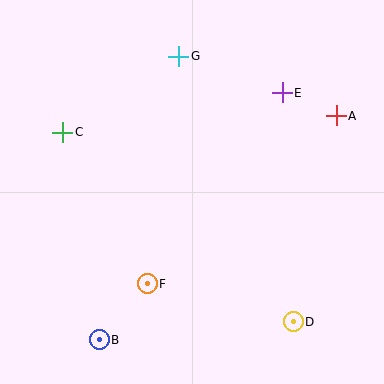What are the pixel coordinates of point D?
Point D is at (293, 322).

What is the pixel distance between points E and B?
The distance between E and B is 308 pixels.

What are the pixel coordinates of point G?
Point G is at (179, 56).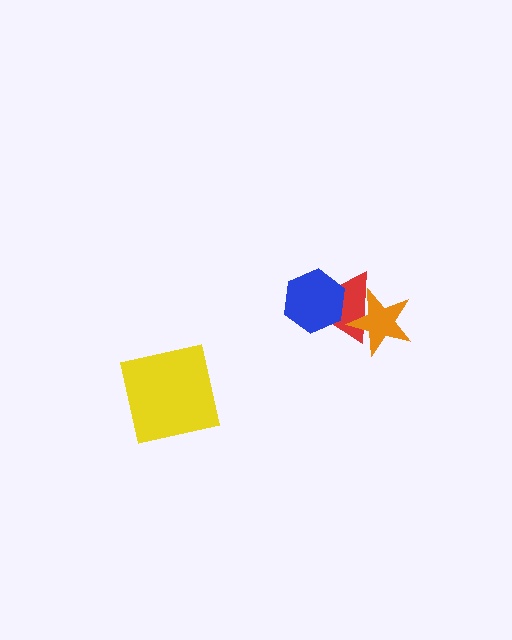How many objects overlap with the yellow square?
0 objects overlap with the yellow square.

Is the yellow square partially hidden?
No, no other shape covers it.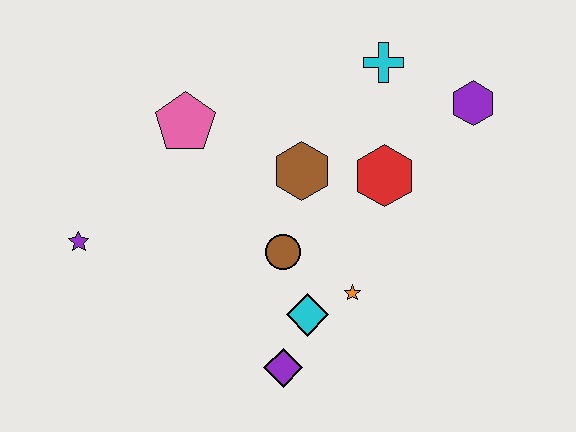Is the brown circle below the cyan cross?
Yes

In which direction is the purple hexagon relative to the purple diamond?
The purple hexagon is above the purple diamond.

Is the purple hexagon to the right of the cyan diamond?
Yes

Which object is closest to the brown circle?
The cyan diamond is closest to the brown circle.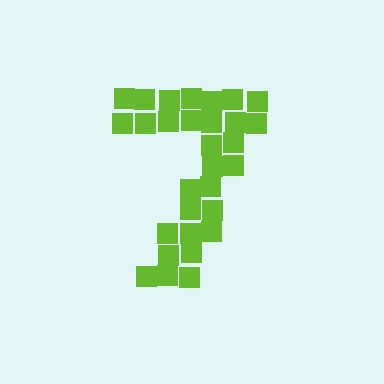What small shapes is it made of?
It is made of small squares.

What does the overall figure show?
The overall figure shows the digit 7.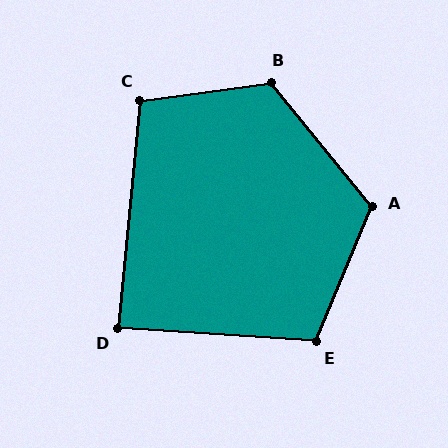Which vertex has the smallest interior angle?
D, at approximately 88 degrees.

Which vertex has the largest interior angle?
B, at approximately 121 degrees.